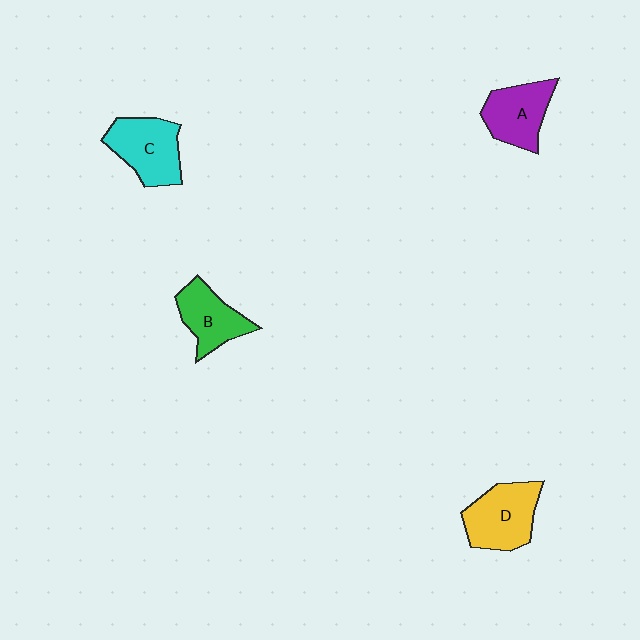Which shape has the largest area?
Shape D (yellow).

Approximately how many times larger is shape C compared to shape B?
Approximately 1.2 times.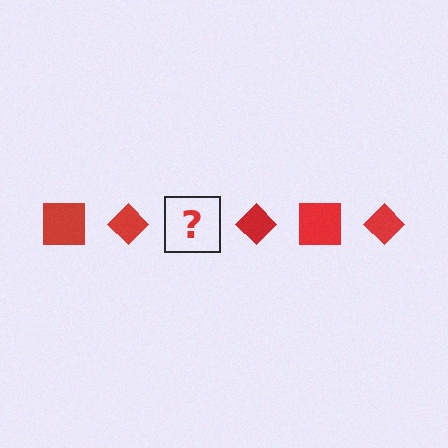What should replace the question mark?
The question mark should be replaced with a red square.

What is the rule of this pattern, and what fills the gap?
The rule is that the pattern cycles through square, diamond shapes in red. The gap should be filled with a red square.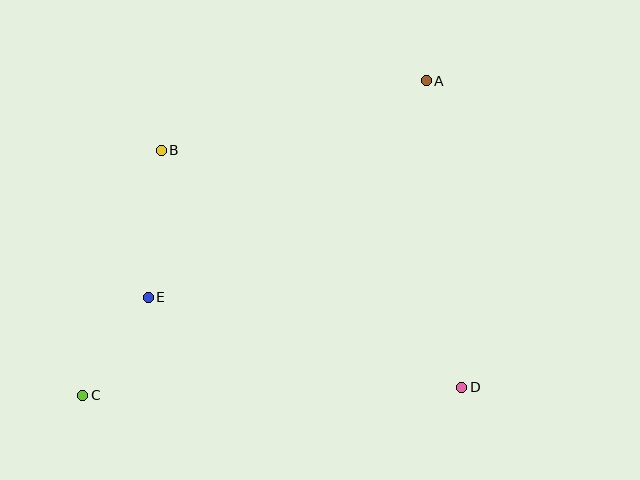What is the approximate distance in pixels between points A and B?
The distance between A and B is approximately 274 pixels.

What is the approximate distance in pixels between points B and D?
The distance between B and D is approximately 383 pixels.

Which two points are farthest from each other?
Points A and C are farthest from each other.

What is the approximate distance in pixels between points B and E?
The distance between B and E is approximately 148 pixels.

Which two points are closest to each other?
Points C and E are closest to each other.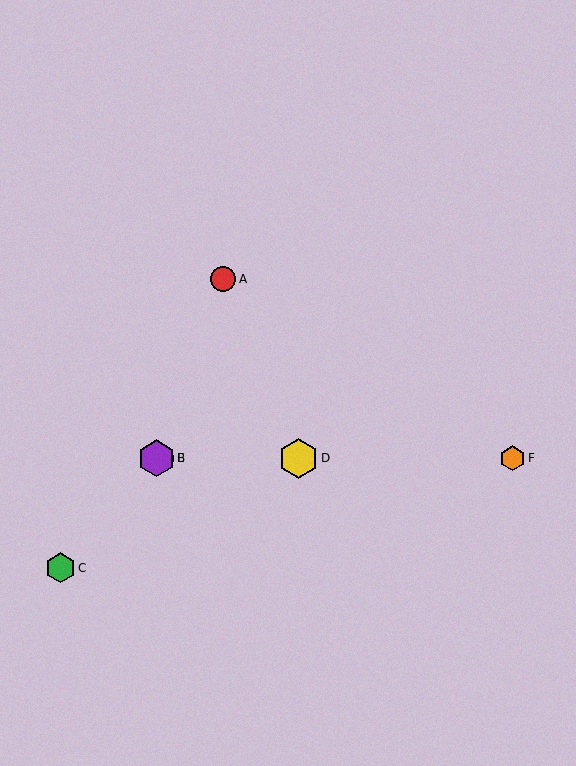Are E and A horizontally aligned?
No, E is at y≈458 and A is at y≈279.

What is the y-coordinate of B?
Object B is at y≈458.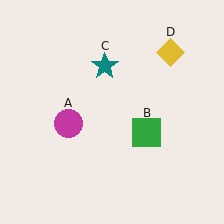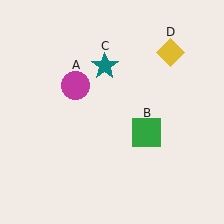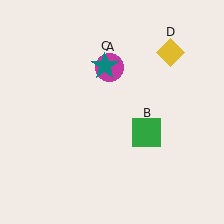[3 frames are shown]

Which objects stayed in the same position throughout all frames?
Green square (object B) and teal star (object C) and yellow diamond (object D) remained stationary.